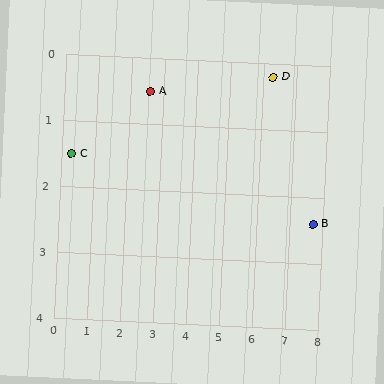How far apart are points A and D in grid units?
Points A and D are about 3.7 grid units apart.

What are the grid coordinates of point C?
Point C is at approximately (0.3, 1.5).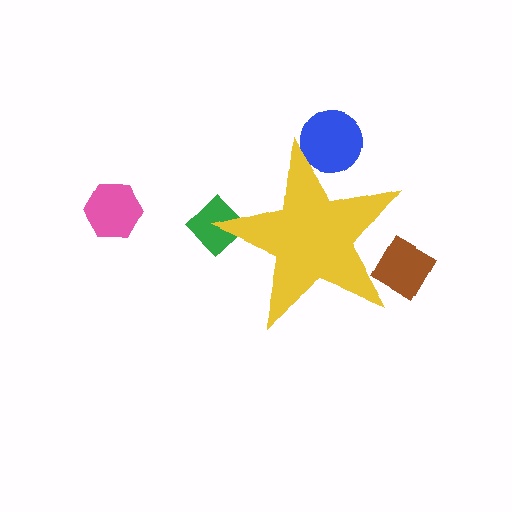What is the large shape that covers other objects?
A yellow star.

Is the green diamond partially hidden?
Yes, the green diamond is partially hidden behind the yellow star.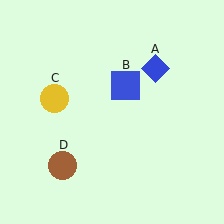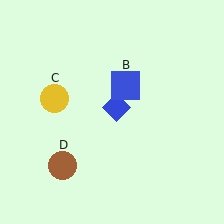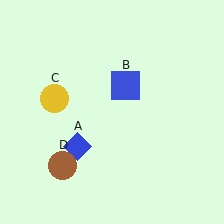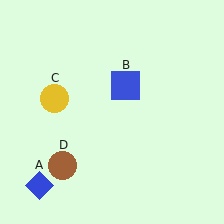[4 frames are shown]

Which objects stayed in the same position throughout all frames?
Blue square (object B) and yellow circle (object C) and brown circle (object D) remained stationary.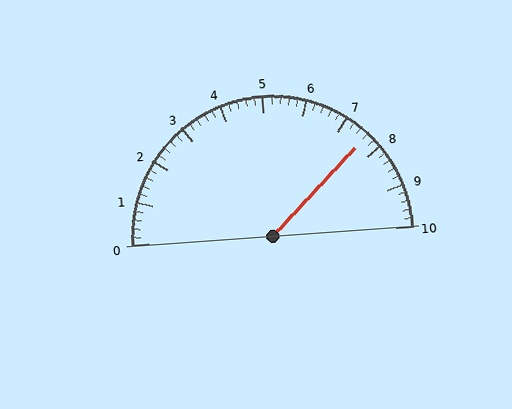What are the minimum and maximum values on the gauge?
The gauge ranges from 0 to 10.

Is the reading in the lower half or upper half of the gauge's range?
The reading is in the upper half of the range (0 to 10).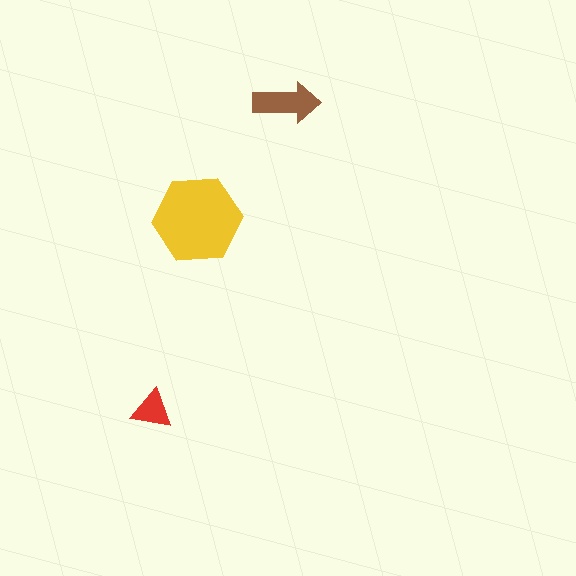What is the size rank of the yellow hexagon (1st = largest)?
1st.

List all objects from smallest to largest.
The red triangle, the brown arrow, the yellow hexagon.